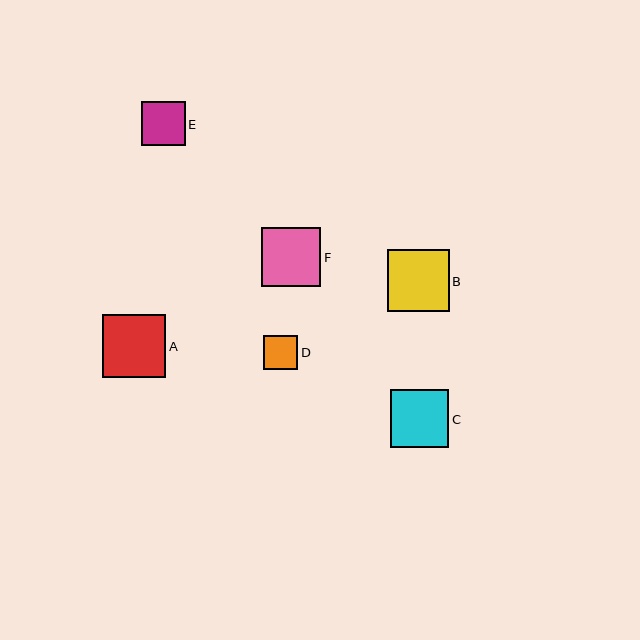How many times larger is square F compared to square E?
Square F is approximately 1.4 times the size of square E.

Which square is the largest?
Square A is the largest with a size of approximately 63 pixels.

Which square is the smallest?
Square D is the smallest with a size of approximately 34 pixels.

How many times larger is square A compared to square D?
Square A is approximately 1.9 times the size of square D.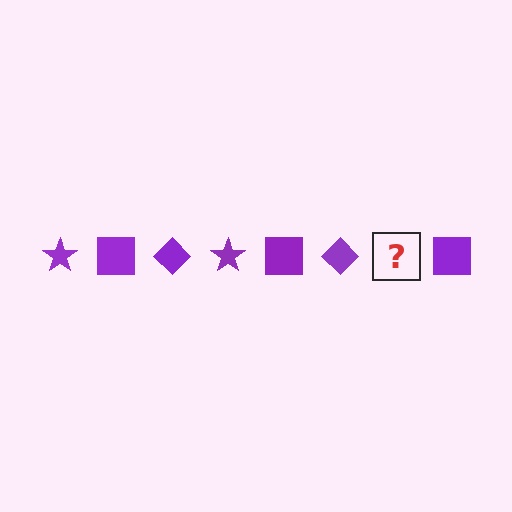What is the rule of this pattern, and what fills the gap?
The rule is that the pattern cycles through star, square, diamond shapes in purple. The gap should be filled with a purple star.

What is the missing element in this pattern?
The missing element is a purple star.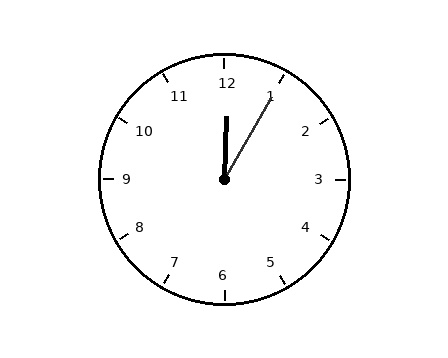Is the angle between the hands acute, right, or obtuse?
It is acute.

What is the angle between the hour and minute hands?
Approximately 28 degrees.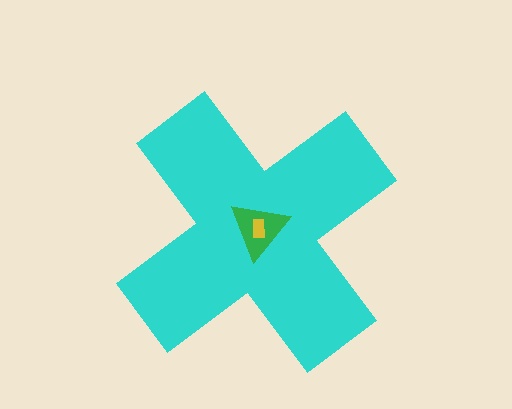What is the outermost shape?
The cyan cross.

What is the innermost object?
The yellow rectangle.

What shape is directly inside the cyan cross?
The green triangle.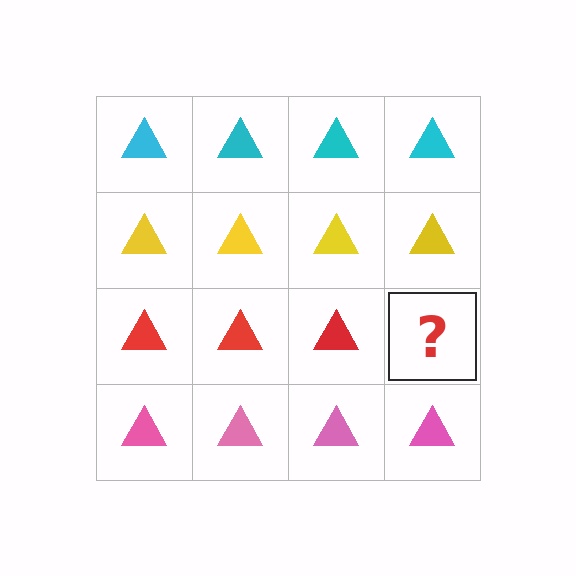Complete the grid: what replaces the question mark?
The question mark should be replaced with a red triangle.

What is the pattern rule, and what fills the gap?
The rule is that each row has a consistent color. The gap should be filled with a red triangle.